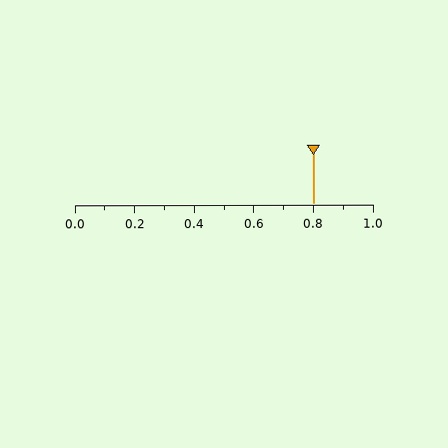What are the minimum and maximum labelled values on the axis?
The axis runs from 0.0 to 1.0.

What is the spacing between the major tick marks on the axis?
The major ticks are spaced 0.2 apart.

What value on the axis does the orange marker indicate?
The marker indicates approximately 0.8.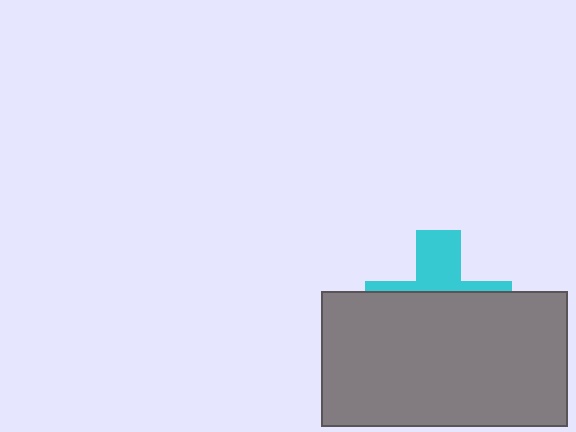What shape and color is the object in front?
The object in front is a gray rectangle.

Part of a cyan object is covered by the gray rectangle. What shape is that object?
It is a cross.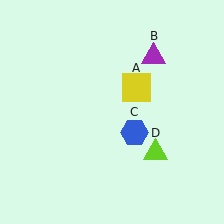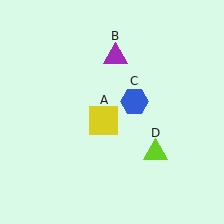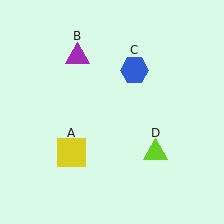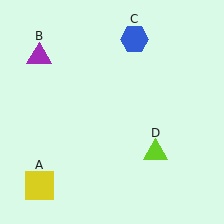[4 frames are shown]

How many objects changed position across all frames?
3 objects changed position: yellow square (object A), purple triangle (object B), blue hexagon (object C).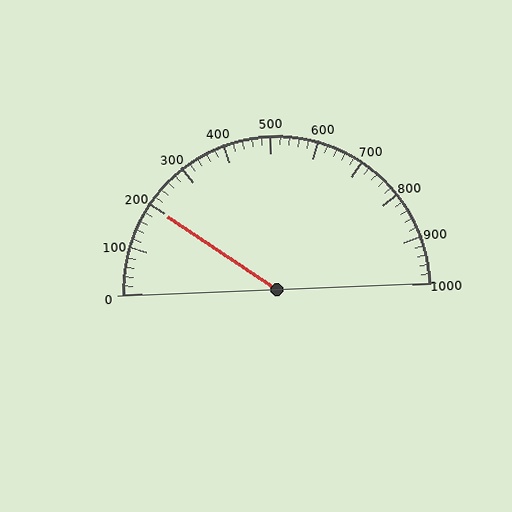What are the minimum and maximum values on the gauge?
The gauge ranges from 0 to 1000.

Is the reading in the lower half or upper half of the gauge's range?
The reading is in the lower half of the range (0 to 1000).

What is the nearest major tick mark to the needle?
The nearest major tick mark is 200.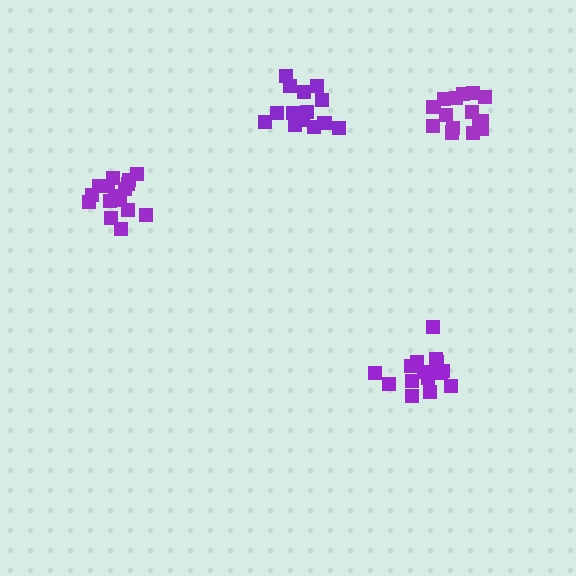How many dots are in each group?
Group 1: 16 dots, Group 2: 16 dots, Group 3: 16 dots, Group 4: 16 dots (64 total).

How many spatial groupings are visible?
There are 4 spatial groupings.